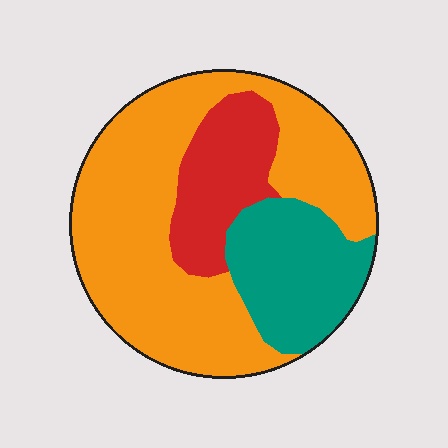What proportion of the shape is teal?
Teal takes up between a sixth and a third of the shape.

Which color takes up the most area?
Orange, at roughly 60%.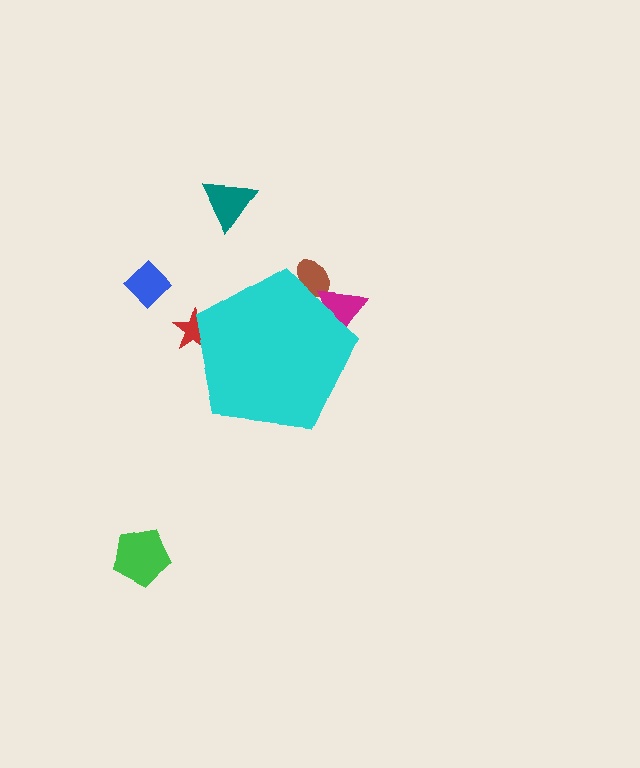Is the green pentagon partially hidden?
No, the green pentagon is fully visible.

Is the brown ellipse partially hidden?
Yes, the brown ellipse is partially hidden behind the cyan pentagon.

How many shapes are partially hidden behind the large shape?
3 shapes are partially hidden.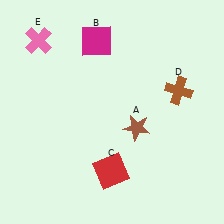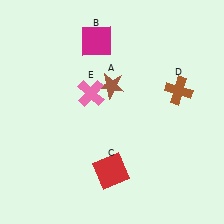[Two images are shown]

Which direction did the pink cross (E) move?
The pink cross (E) moved down.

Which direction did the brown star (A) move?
The brown star (A) moved up.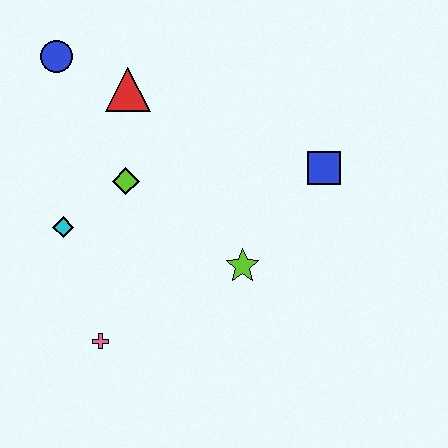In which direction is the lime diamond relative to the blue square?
The lime diamond is to the left of the blue square.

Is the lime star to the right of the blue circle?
Yes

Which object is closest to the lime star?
The blue square is closest to the lime star.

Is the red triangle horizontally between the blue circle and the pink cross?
No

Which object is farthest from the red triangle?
The pink cross is farthest from the red triangle.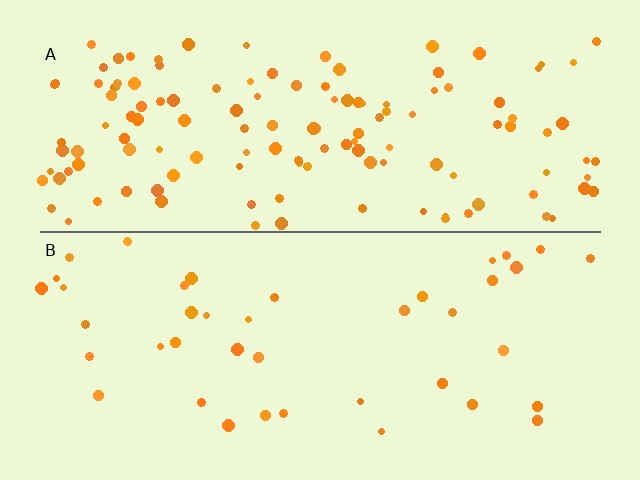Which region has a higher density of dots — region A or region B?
A (the top).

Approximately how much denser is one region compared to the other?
Approximately 3.3× — region A over region B.